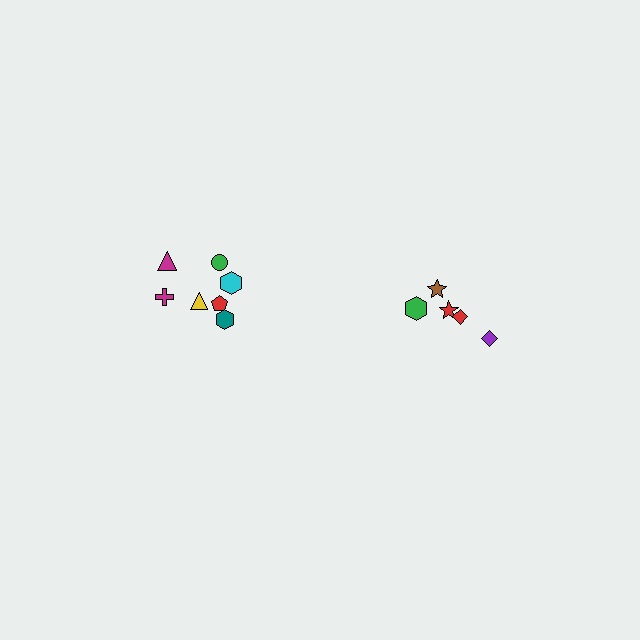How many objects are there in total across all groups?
There are 12 objects.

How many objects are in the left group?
There are 7 objects.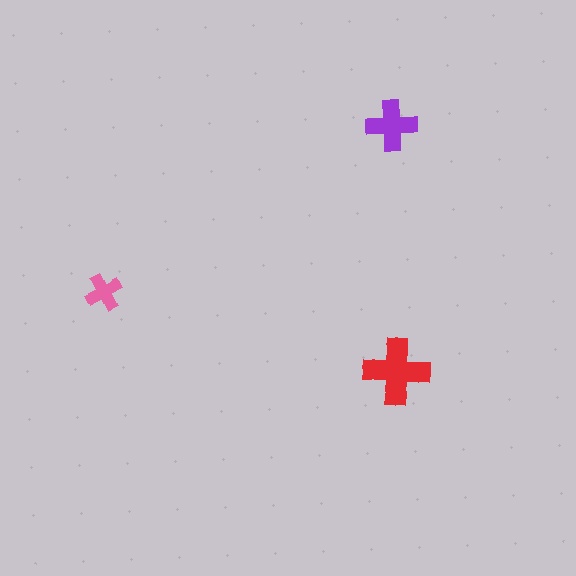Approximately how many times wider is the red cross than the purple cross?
About 1.5 times wider.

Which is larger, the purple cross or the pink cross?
The purple one.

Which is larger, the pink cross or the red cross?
The red one.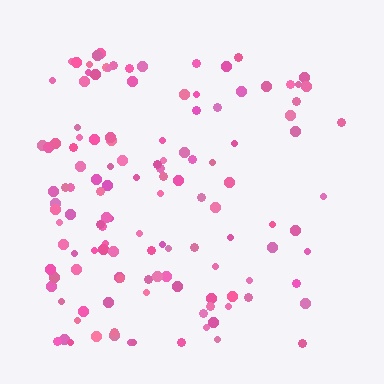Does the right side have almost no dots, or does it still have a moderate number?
Still a moderate number, just noticeably fewer than the left.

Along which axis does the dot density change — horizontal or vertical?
Horizontal.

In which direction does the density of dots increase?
From right to left, with the left side densest.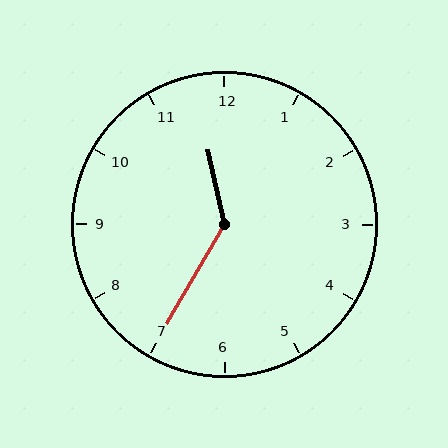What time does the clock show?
11:35.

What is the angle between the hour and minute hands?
Approximately 138 degrees.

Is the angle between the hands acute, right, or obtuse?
It is obtuse.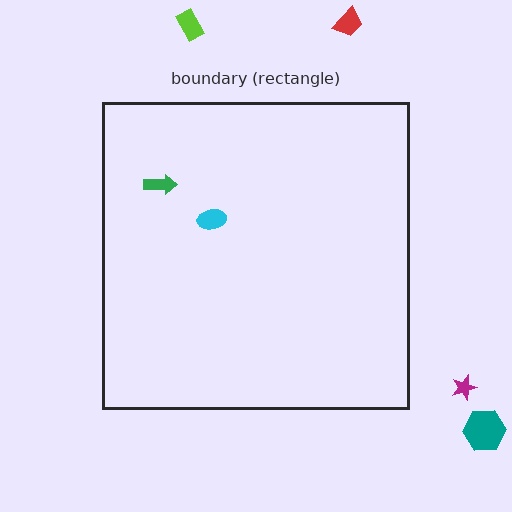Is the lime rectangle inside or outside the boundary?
Outside.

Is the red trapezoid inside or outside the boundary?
Outside.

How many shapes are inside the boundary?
2 inside, 4 outside.